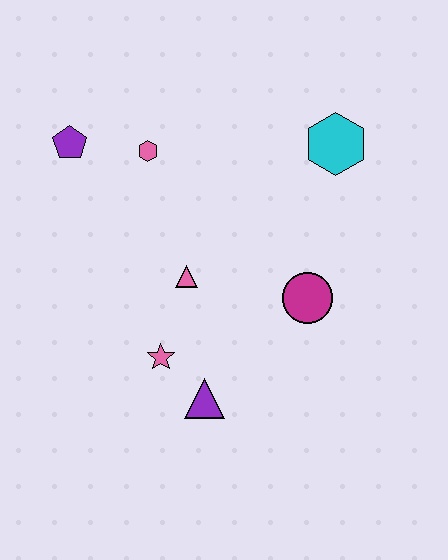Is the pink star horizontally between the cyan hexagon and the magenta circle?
No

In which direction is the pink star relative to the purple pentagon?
The pink star is below the purple pentagon.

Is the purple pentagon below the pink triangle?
No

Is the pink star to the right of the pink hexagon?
Yes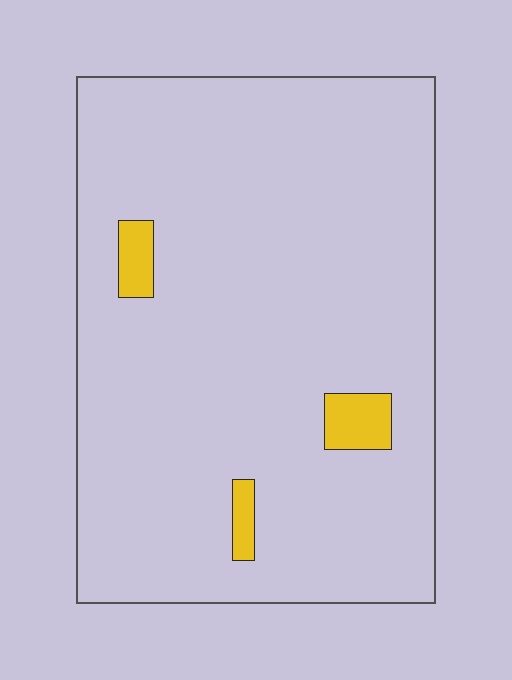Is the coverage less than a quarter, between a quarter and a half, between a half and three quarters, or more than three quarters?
Less than a quarter.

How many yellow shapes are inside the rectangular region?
3.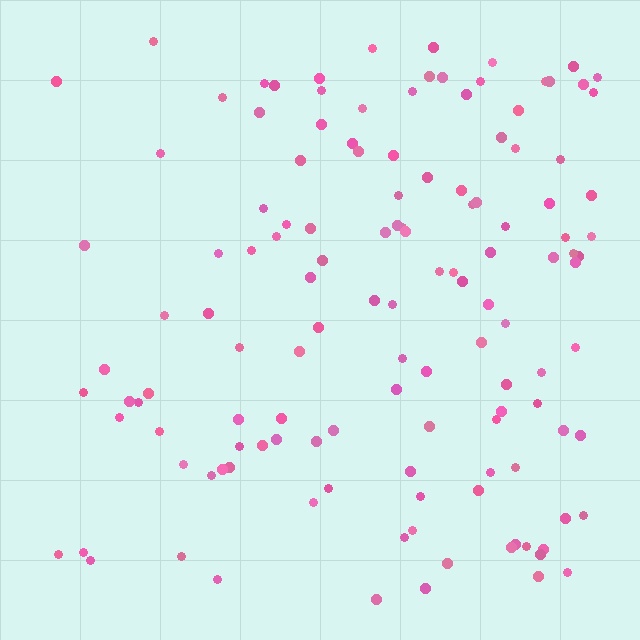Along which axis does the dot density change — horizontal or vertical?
Horizontal.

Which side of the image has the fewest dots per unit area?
The left.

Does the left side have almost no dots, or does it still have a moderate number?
Still a moderate number, just noticeably fewer than the right.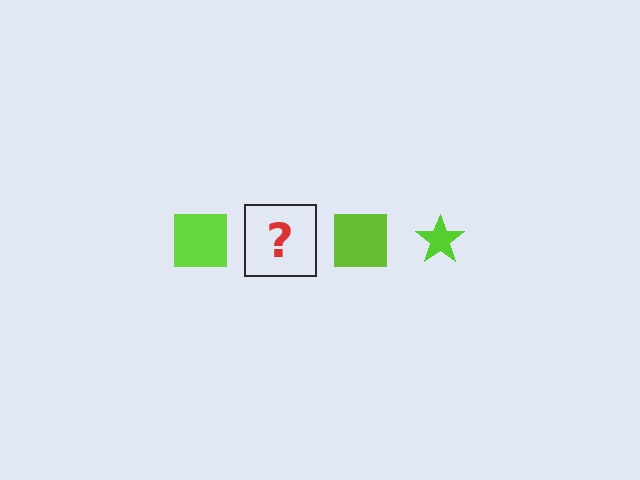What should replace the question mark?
The question mark should be replaced with a lime star.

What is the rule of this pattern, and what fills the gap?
The rule is that the pattern cycles through square, star shapes in lime. The gap should be filled with a lime star.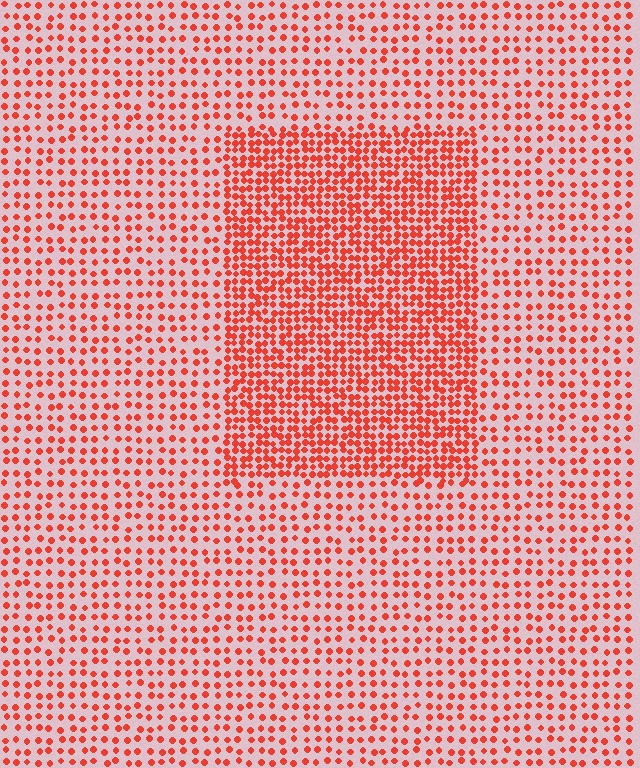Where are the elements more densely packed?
The elements are more densely packed inside the rectangle boundary.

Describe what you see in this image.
The image contains small red elements arranged at two different densities. A rectangle-shaped region is visible where the elements are more densely packed than the surrounding area.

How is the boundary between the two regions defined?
The boundary is defined by a change in element density (approximately 2.1x ratio). All elements are the same color, size, and shape.